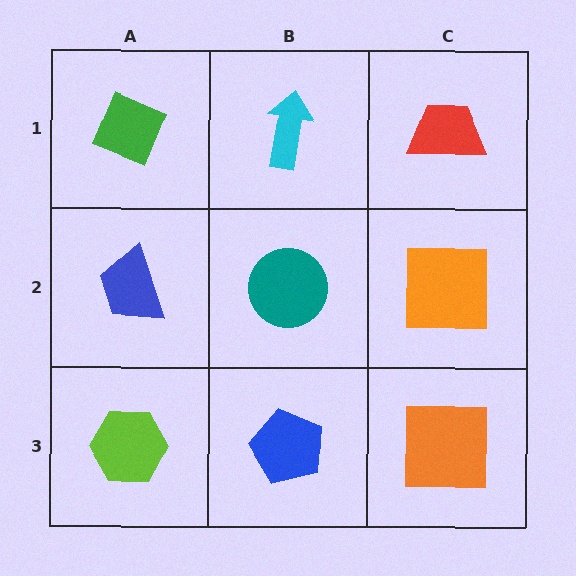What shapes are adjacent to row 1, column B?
A teal circle (row 2, column B), a green diamond (row 1, column A), a red trapezoid (row 1, column C).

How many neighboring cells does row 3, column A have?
2.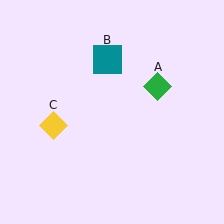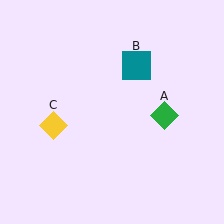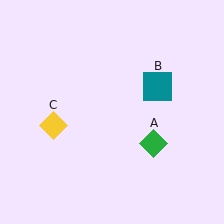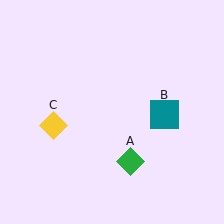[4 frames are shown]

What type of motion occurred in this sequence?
The green diamond (object A), teal square (object B) rotated clockwise around the center of the scene.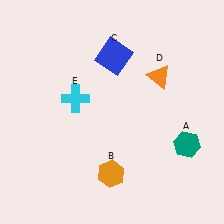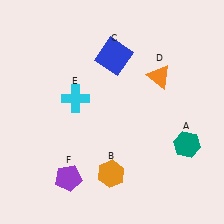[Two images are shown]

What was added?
A purple pentagon (F) was added in Image 2.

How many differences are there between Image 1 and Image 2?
There is 1 difference between the two images.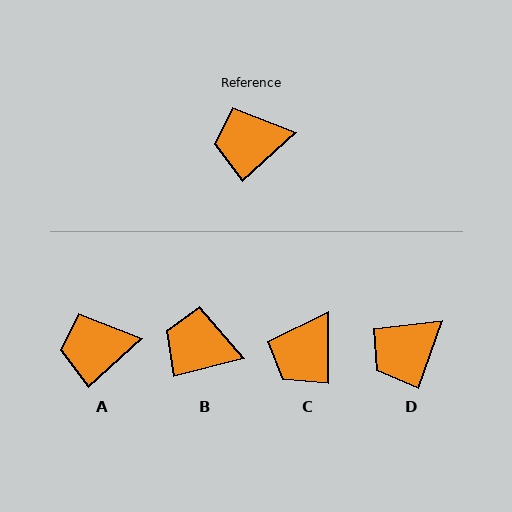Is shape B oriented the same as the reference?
No, it is off by about 28 degrees.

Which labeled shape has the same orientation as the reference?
A.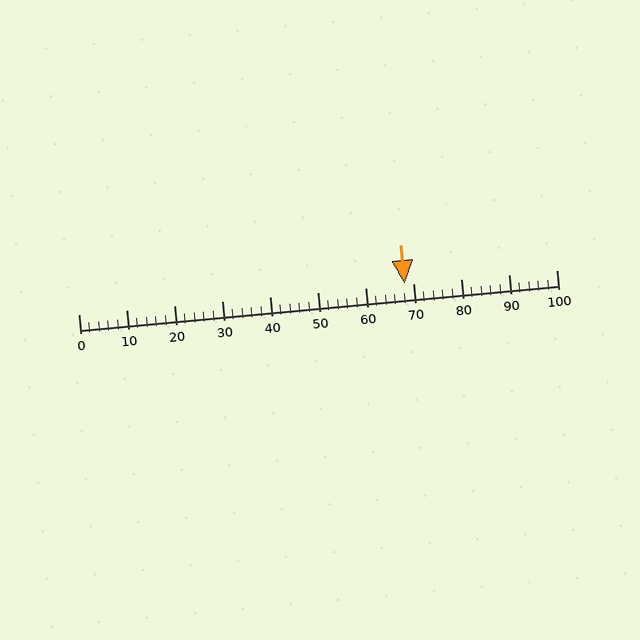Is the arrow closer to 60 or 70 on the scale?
The arrow is closer to 70.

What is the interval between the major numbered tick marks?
The major tick marks are spaced 10 units apart.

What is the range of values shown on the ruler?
The ruler shows values from 0 to 100.